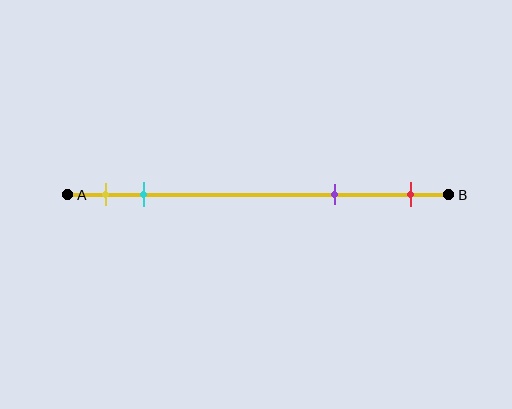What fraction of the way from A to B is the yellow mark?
The yellow mark is approximately 10% (0.1) of the way from A to B.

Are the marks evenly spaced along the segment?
No, the marks are not evenly spaced.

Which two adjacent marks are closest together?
The yellow and cyan marks are the closest adjacent pair.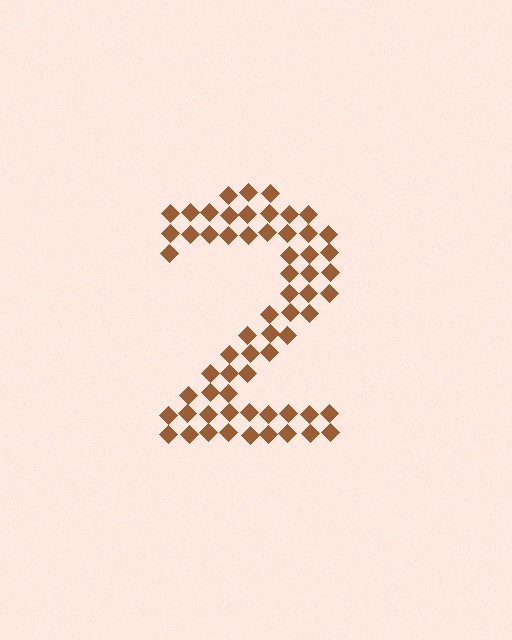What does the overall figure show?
The overall figure shows the digit 2.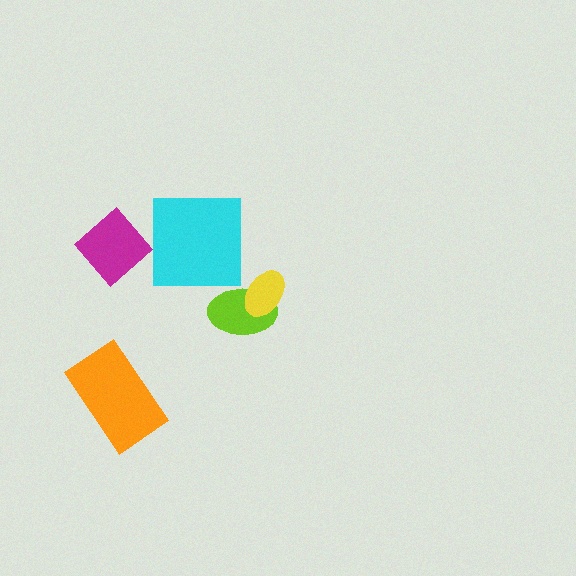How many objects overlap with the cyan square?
0 objects overlap with the cyan square.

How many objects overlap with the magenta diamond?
0 objects overlap with the magenta diamond.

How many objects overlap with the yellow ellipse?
1 object overlaps with the yellow ellipse.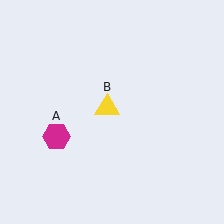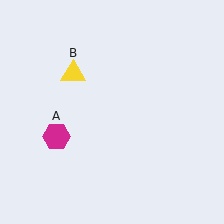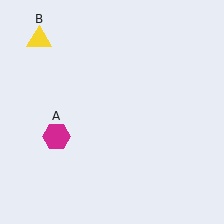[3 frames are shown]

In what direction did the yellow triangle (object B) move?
The yellow triangle (object B) moved up and to the left.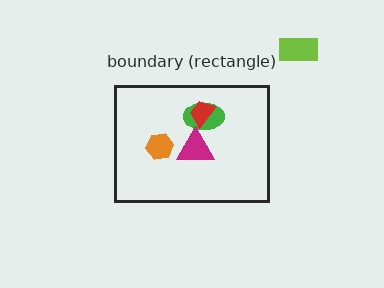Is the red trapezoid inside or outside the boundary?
Inside.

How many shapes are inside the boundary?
4 inside, 1 outside.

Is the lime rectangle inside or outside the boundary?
Outside.